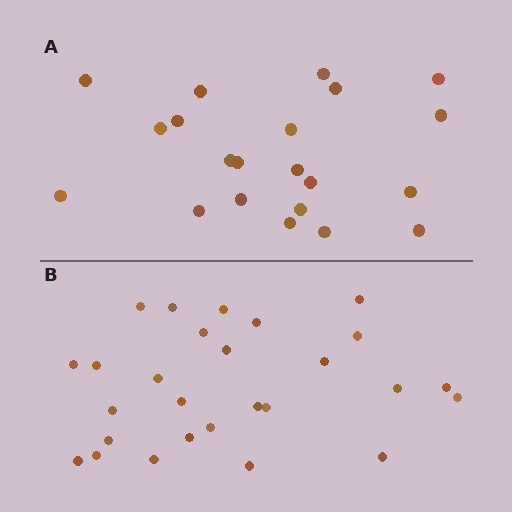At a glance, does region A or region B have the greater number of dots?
Region B (the bottom region) has more dots.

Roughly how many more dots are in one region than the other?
Region B has about 6 more dots than region A.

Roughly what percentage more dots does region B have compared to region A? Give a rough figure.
About 30% more.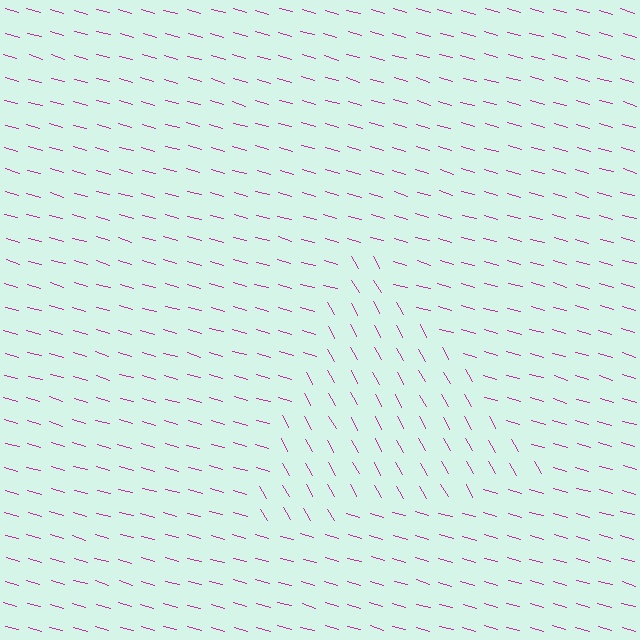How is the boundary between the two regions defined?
The boundary is defined purely by a change in line orientation (approximately 45 degrees difference). All lines are the same color and thickness.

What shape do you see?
I see a triangle.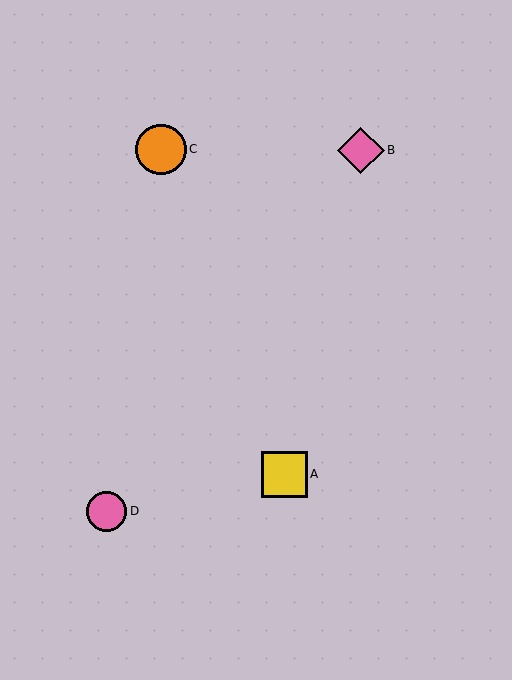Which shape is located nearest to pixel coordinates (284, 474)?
The yellow square (labeled A) at (284, 474) is nearest to that location.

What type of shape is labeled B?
Shape B is a pink diamond.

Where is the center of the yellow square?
The center of the yellow square is at (284, 474).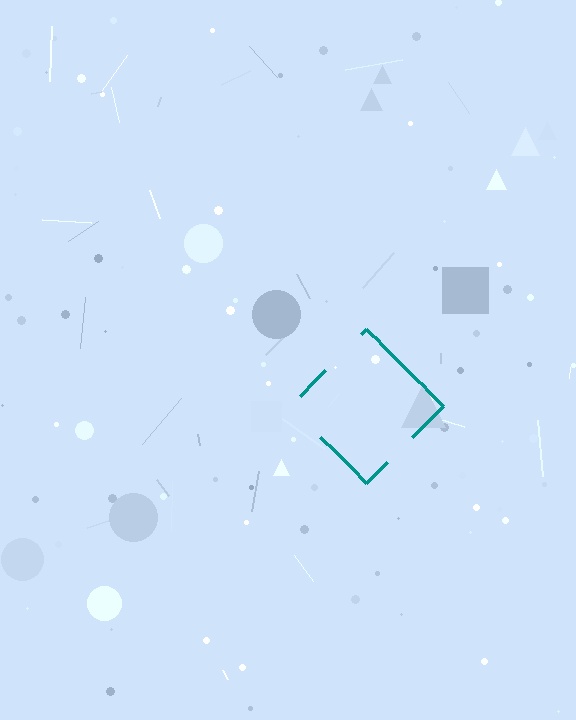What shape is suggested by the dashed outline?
The dashed outline suggests a diamond.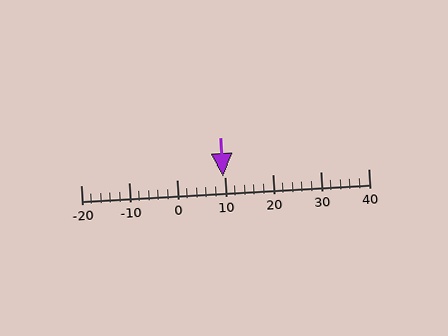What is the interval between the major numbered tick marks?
The major tick marks are spaced 10 units apart.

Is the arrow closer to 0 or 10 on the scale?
The arrow is closer to 10.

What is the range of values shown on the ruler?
The ruler shows values from -20 to 40.